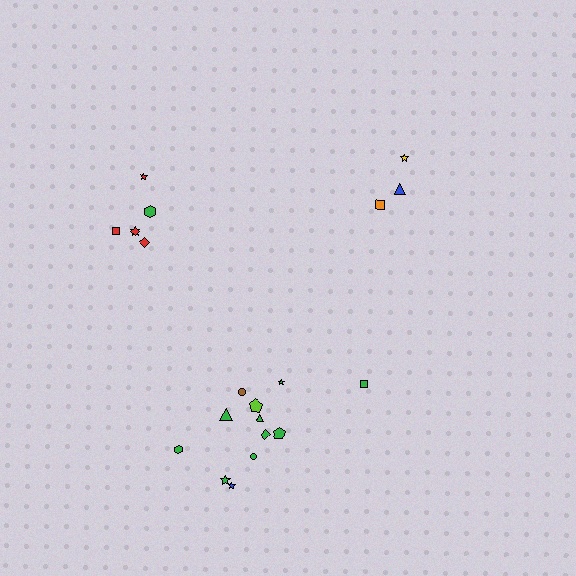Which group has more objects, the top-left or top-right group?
The top-left group.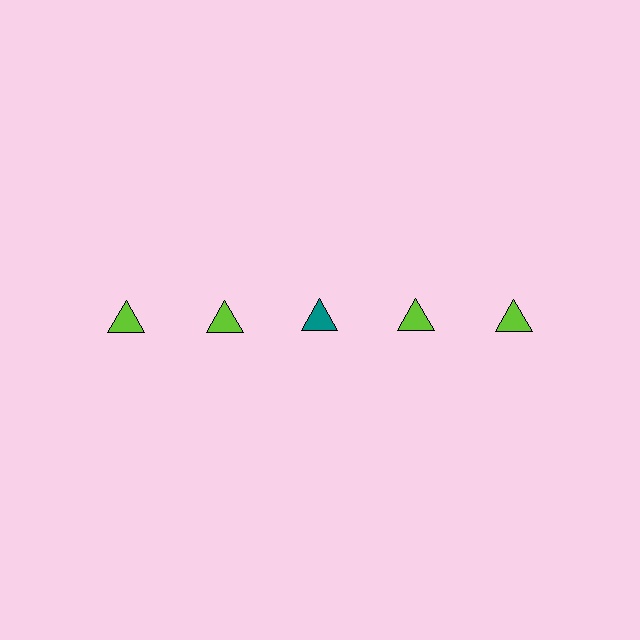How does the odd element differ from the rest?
It has a different color: teal instead of lime.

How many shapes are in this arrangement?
There are 5 shapes arranged in a grid pattern.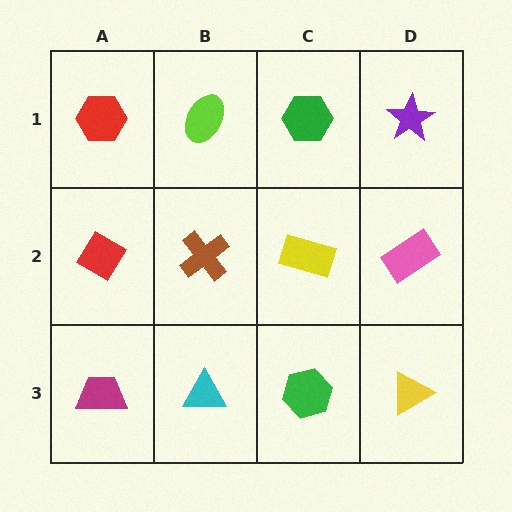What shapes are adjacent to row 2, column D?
A purple star (row 1, column D), a yellow triangle (row 3, column D), a yellow rectangle (row 2, column C).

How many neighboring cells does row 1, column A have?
2.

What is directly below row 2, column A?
A magenta trapezoid.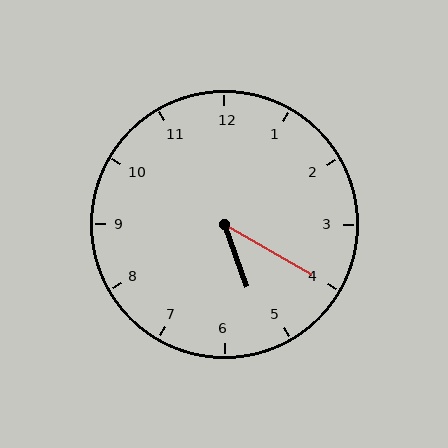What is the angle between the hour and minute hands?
Approximately 40 degrees.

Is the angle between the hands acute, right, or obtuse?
It is acute.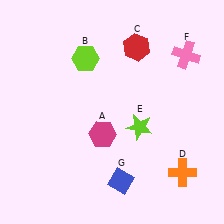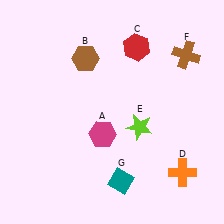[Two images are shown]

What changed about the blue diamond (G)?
In Image 1, G is blue. In Image 2, it changed to teal.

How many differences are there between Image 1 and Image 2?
There are 3 differences between the two images.